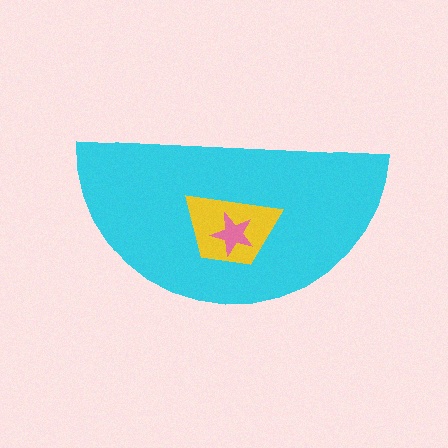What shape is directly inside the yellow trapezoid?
The pink star.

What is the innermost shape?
The pink star.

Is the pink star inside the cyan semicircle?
Yes.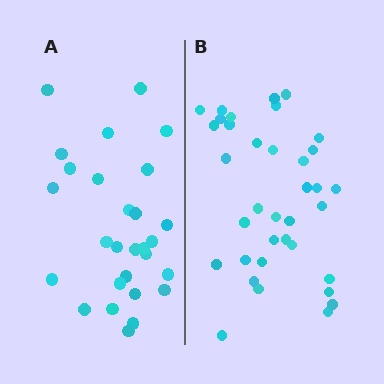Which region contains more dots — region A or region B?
Region B (the right region) has more dots.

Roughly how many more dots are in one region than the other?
Region B has roughly 8 or so more dots than region A.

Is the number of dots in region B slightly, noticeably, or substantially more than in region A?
Region B has noticeably more, but not dramatically so. The ratio is roughly 1.3 to 1.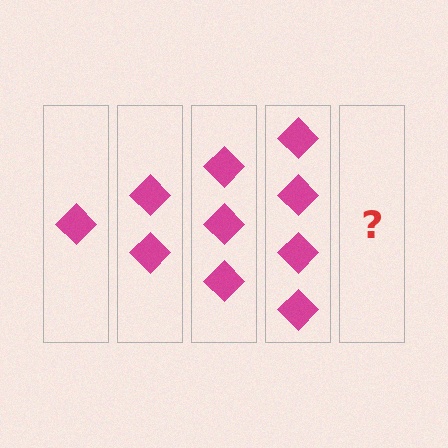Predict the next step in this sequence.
The next step is 5 diamonds.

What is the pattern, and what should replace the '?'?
The pattern is that each step adds one more diamond. The '?' should be 5 diamonds.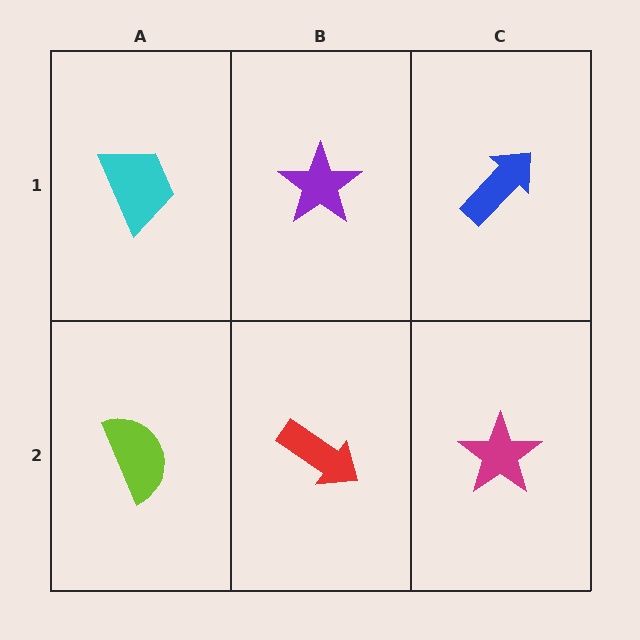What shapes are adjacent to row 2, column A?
A cyan trapezoid (row 1, column A), a red arrow (row 2, column B).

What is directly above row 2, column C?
A blue arrow.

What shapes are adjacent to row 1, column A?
A lime semicircle (row 2, column A), a purple star (row 1, column B).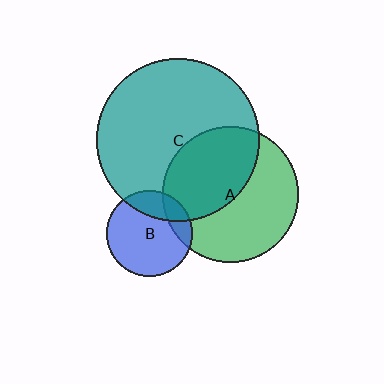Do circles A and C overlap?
Yes.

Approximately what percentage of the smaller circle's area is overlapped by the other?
Approximately 45%.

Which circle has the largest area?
Circle C (teal).